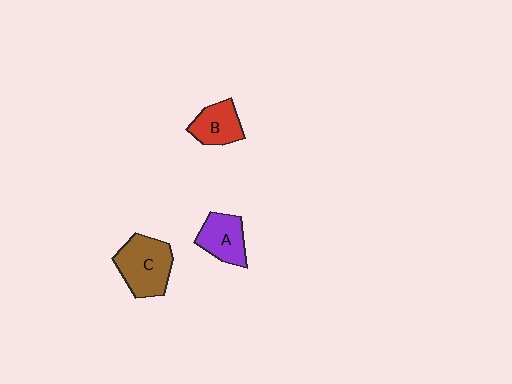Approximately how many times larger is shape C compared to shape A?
Approximately 1.4 times.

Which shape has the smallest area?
Shape B (red).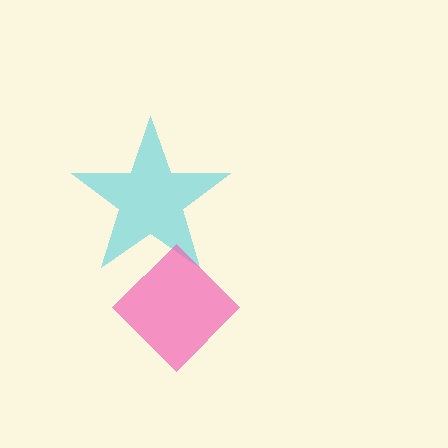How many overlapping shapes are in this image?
There are 2 overlapping shapes in the image.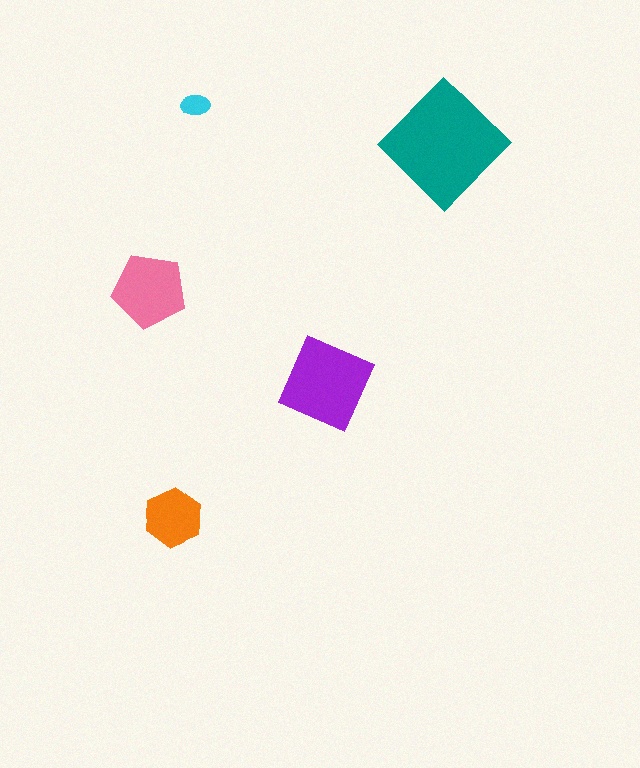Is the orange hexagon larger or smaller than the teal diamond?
Smaller.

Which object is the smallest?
The cyan ellipse.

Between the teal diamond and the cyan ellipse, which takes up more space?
The teal diamond.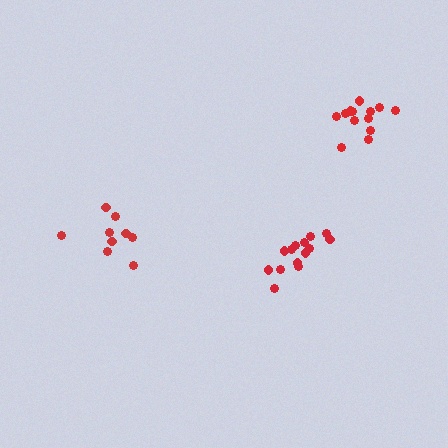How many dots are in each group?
Group 1: 9 dots, Group 2: 14 dots, Group 3: 13 dots (36 total).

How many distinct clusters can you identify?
There are 3 distinct clusters.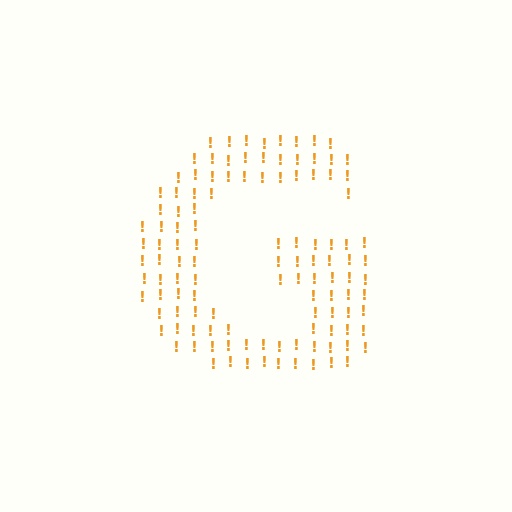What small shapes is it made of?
It is made of small exclamation marks.